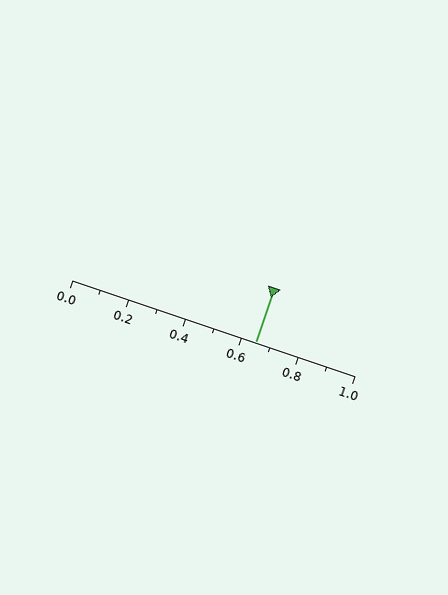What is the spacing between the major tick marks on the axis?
The major ticks are spaced 0.2 apart.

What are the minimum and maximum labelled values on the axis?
The axis runs from 0.0 to 1.0.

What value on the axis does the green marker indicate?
The marker indicates approximately 0.65.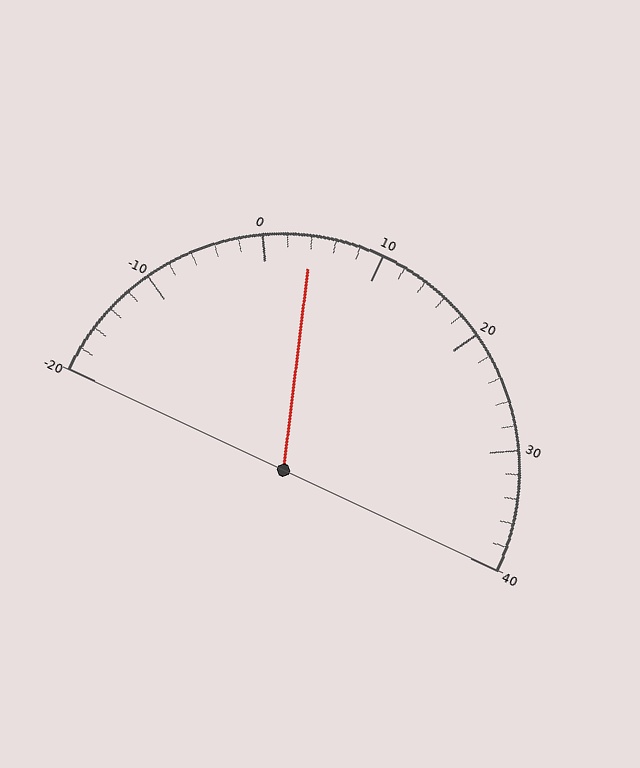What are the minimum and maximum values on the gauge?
The gauge ranges from -20 to 40.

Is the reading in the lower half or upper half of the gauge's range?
The reading is in the lower half of the range (-20 to 40).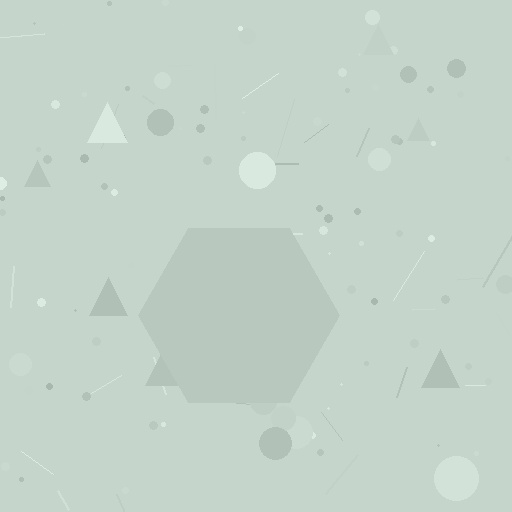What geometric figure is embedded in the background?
A hexagon is embedded in the background.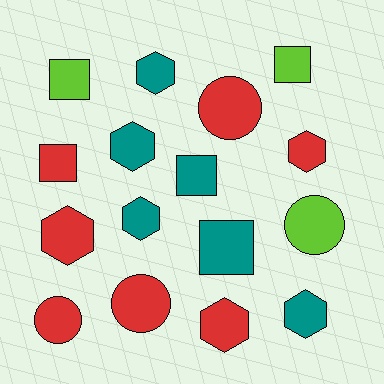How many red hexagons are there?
There are 3 red hexagons.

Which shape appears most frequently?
Hexagon, with 7 objects.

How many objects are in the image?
There are 16 objects.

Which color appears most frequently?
Red, with 7 objects.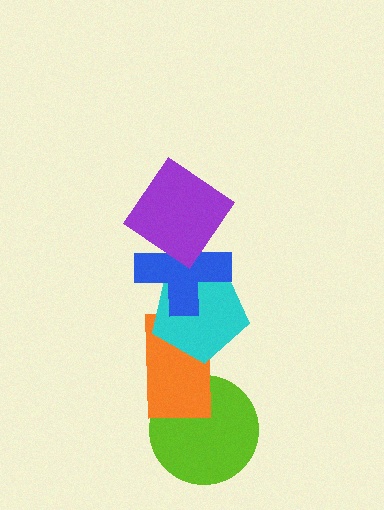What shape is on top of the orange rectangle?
The cyan pentagon is on top of the orange rectangle.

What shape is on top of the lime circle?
The orange rectangle is on top of the lime circle.